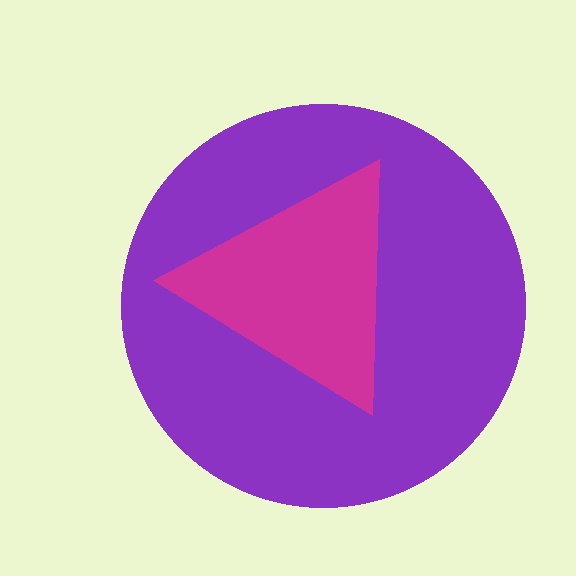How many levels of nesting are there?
2.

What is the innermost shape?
The magenta triangle.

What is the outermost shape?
The purple circle.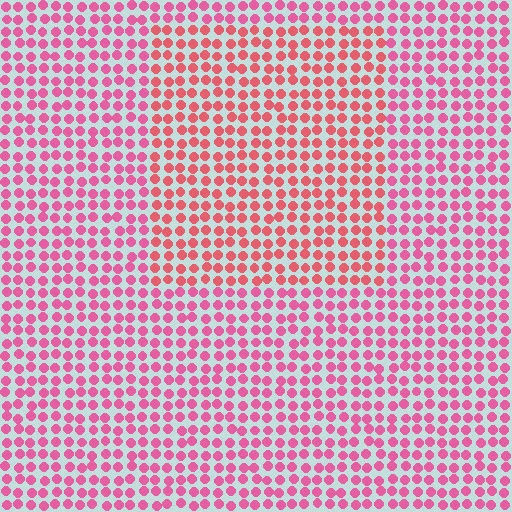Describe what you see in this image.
The image is filled with small pink elements in a uniform arrangement. A rectangle-shaped region is visible where the elements are tinted to a slightly different hue, forming a subtle color boundary.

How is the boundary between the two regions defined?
The boundary is defined purely by a slight shift in hue (about 24 degrees). Spacing, size, and orientation are identical on both sides.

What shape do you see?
I see a rectangle.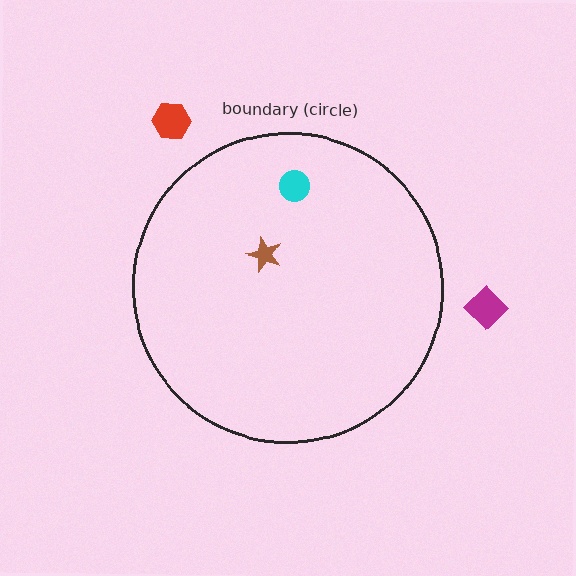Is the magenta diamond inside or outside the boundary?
Outside.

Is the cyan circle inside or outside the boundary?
Inside.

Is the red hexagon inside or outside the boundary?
Outside.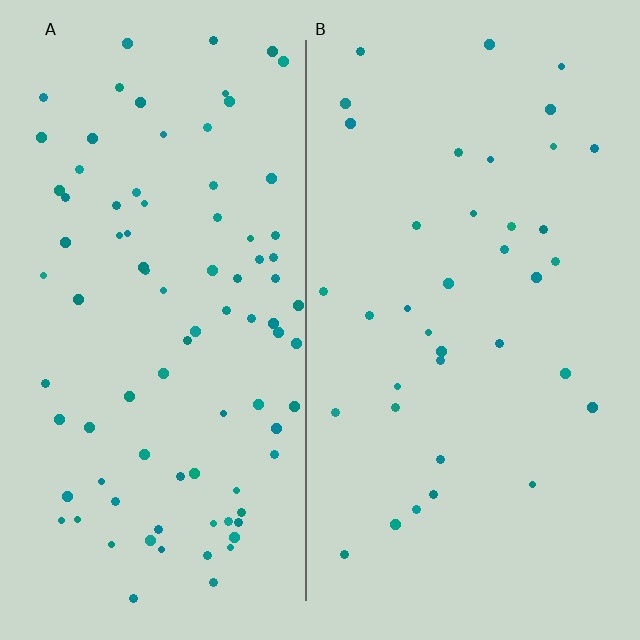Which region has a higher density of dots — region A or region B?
A (the left).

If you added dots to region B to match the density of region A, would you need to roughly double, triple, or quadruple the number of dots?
Approximately double.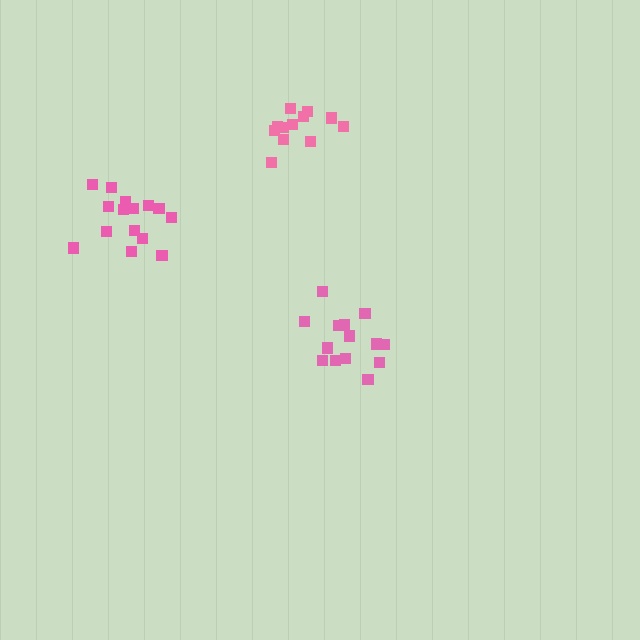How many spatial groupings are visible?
There are 3 spatial groupings.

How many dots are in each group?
Group 1: 15 dots, Group 2: 14 dots, Group 3: 12 dots (41 total).